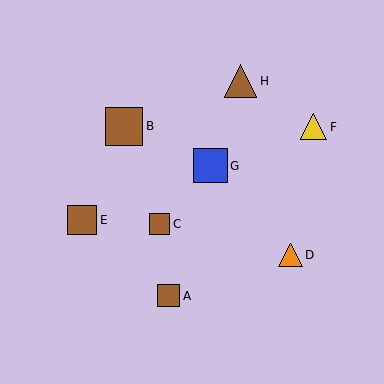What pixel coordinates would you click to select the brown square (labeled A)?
Click at (169, 296) to select the brown square A.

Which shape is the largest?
The brown square (labeled B) is the largest.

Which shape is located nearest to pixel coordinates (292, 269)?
The orange triangle (labeled D) at (291, 255) is nearest to that location.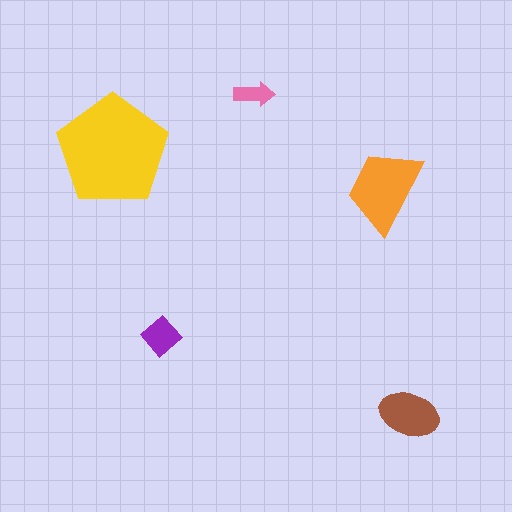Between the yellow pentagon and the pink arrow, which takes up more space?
The yellow pentagon.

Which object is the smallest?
The pink arrow.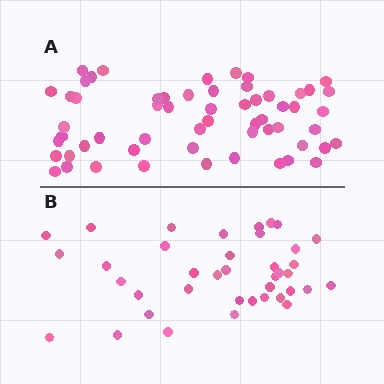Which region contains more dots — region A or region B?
Region A (the top region) has more dots.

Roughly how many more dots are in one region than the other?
Region A has approximately 20 more dots than region B.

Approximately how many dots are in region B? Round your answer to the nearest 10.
About 40 dots. (The exact count is 39, which rounds to 40.)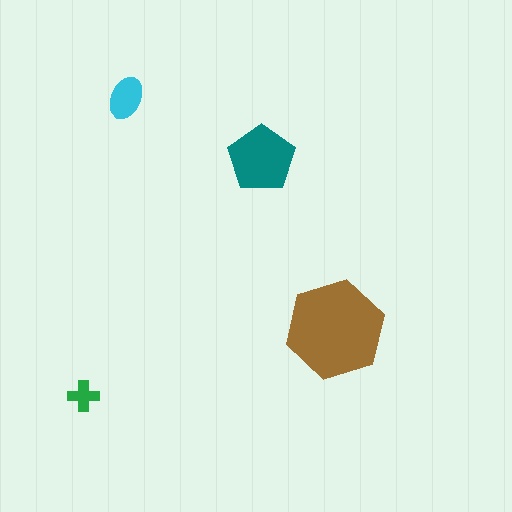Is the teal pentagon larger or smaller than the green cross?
Larger.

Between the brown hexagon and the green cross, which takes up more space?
The brown hexagon.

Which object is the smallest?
The green cross.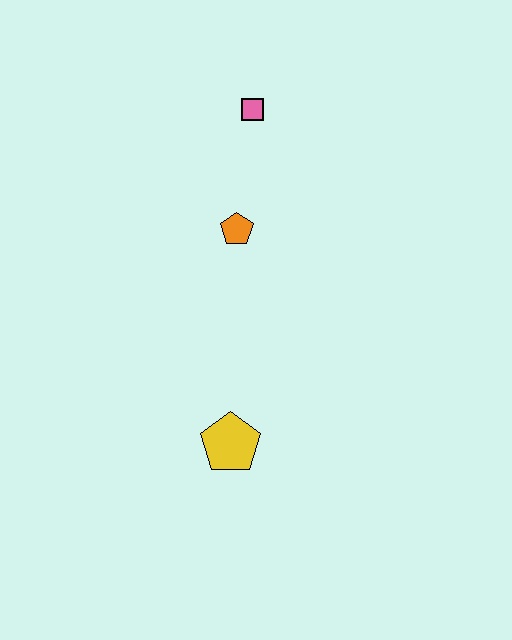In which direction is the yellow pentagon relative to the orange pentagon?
The yellow pentagon is below the orange pentagon.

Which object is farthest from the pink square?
The yellow pentagon is farthest from the pink square.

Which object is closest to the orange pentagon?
The pink square is closest to the orange pentagon.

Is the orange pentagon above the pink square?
No